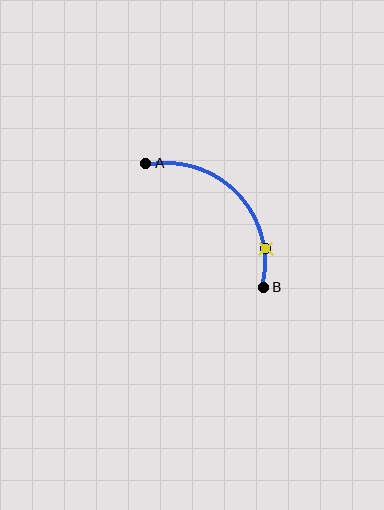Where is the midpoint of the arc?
The arc midpoint is the point on the curve farthest from the straight line joining A and B. It sits above and to the right of that line.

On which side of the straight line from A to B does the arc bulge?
The arc bulges above and to the right of the straight line connecting A and B.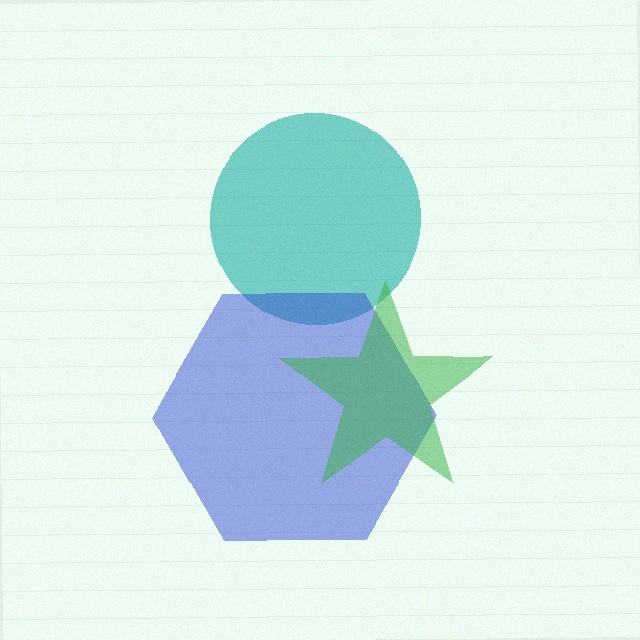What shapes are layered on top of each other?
The layered shapes are: a teal circle, a blue hexagon, a green star.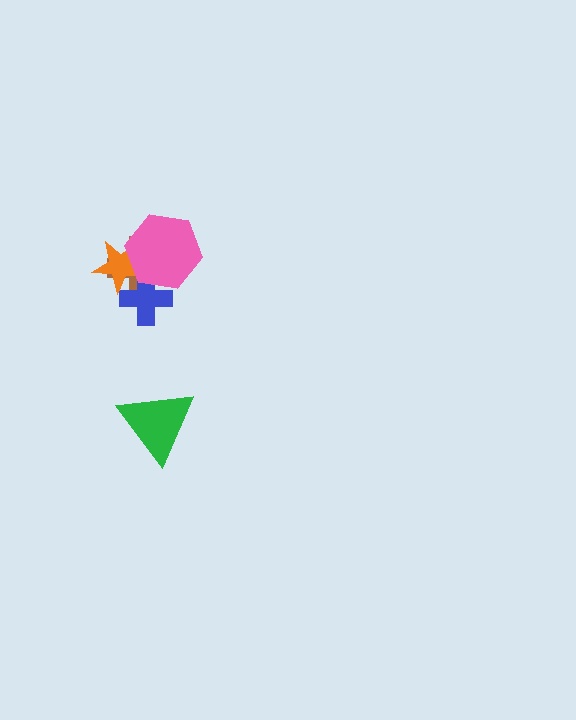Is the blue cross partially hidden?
Yes, it is partially covered by another shape.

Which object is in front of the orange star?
The pink hexagon is in front of the orange star.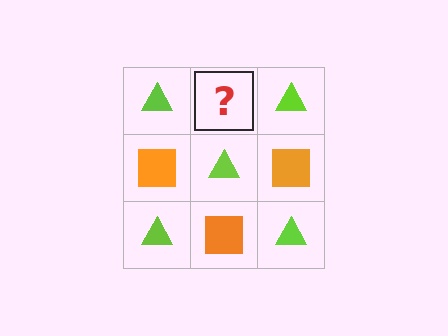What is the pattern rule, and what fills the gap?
The rule is that it alternates lime triangle and orange square in a checkerboard pattern. The gap should be filled with an orange square.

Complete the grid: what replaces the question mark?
The question mark should be replaced with an orange square.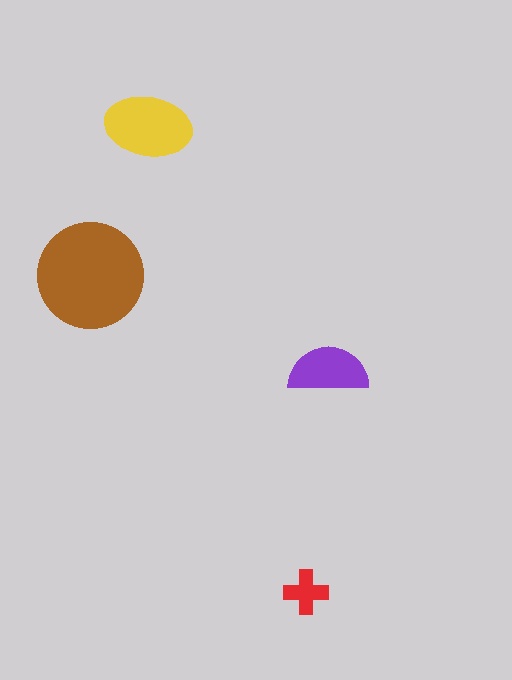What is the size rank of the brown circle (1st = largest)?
1st.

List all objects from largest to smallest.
The brown circle, the yellow ellipse, the purple semicircle, the red cross.